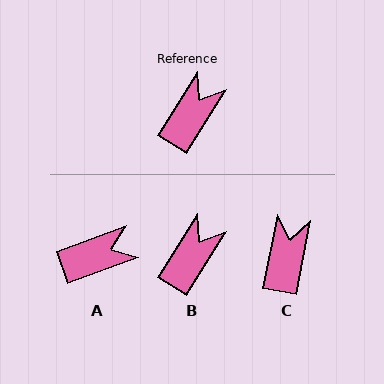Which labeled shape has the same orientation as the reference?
B.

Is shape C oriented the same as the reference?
No, it is off by about 21 degrees.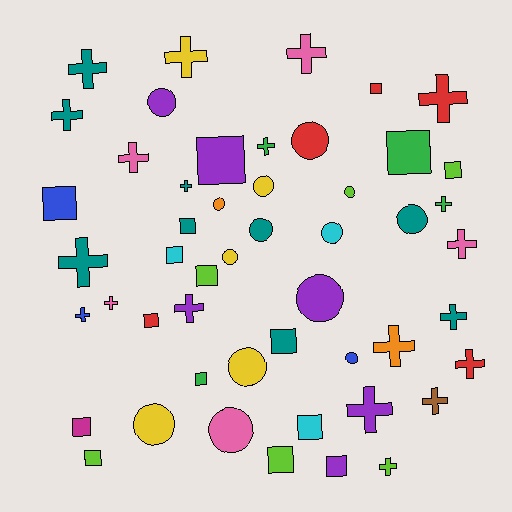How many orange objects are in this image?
There are 2 orange objects.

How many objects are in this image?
There are 50 objects.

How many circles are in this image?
There are 14 circles.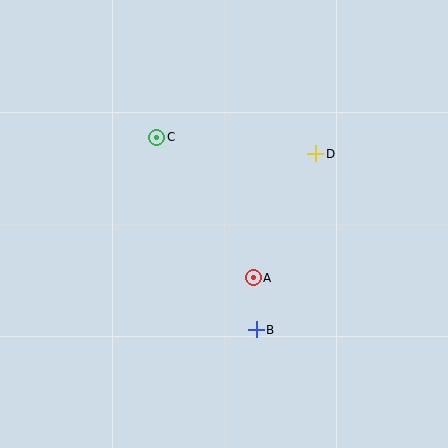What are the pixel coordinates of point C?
Point C is at (157, 137).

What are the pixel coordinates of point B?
Point B is at (256, 330).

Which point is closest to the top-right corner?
Point D is closest to the top-right corner.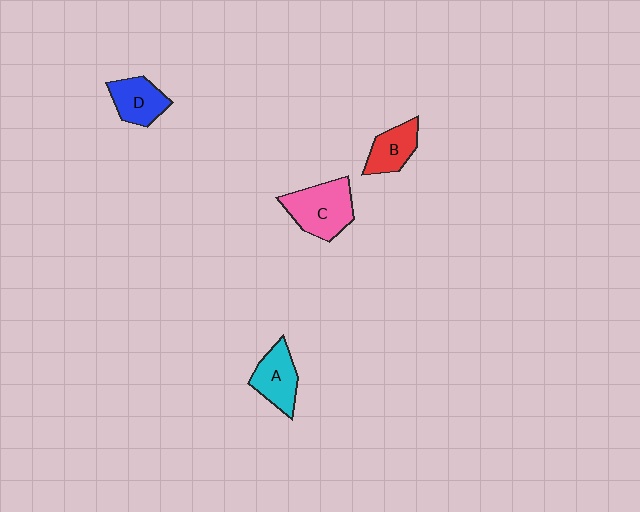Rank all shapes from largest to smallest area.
From largest to smallest: C (pink), A (cyan), D (blue), B (red).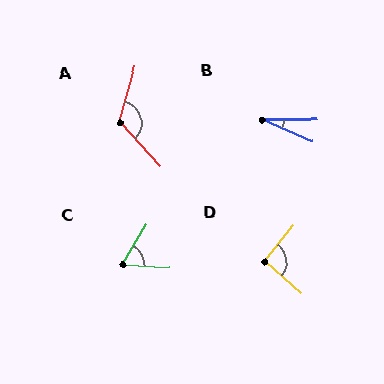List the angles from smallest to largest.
B (23°), C (62°), D (93°), A (122°).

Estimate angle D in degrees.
Approximately 93 degrees.